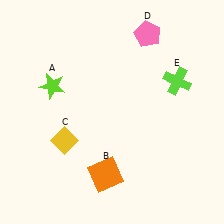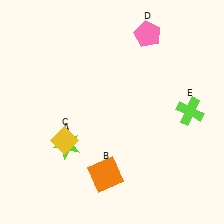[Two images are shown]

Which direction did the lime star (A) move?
The lime star (A) moved down.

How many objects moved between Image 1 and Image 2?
2 objects moved between the two images.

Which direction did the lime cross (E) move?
The lime cross (E) moved down.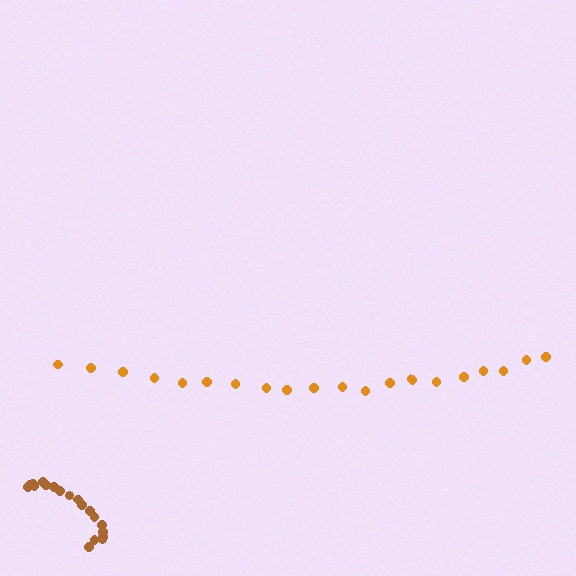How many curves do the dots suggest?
There are 2 distinct paths.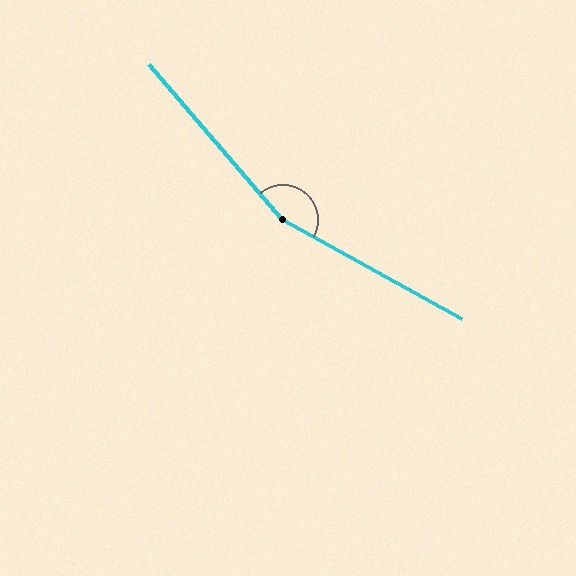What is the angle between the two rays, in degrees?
Approximately 160 degrees.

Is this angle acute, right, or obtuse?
It is obtuse.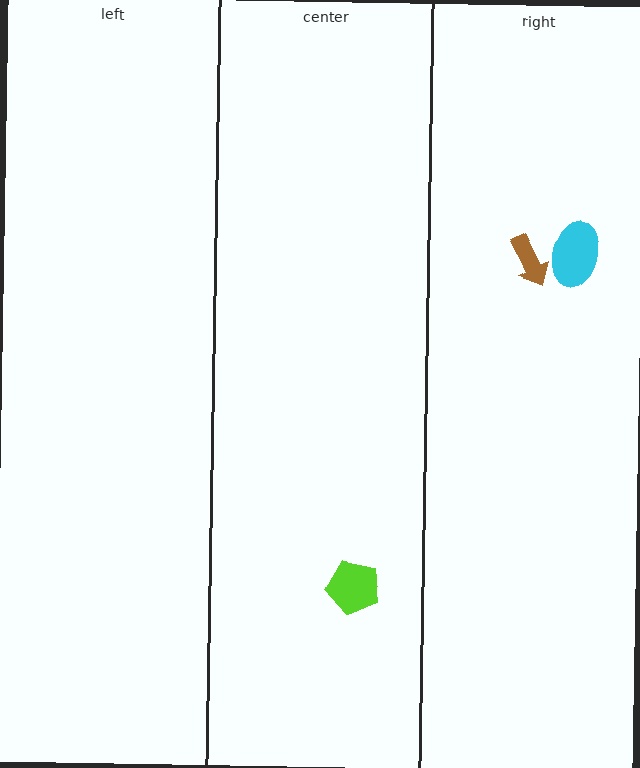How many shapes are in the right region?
2.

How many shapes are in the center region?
1.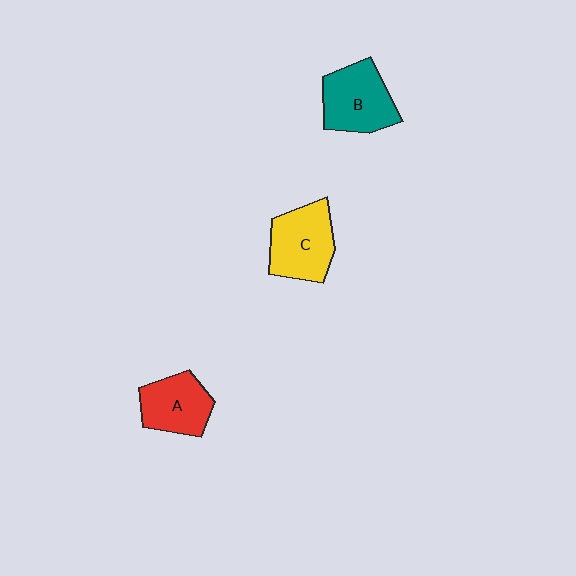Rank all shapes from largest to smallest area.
From largest to smallest: C (yellow), B (teal), A (red).